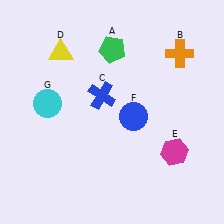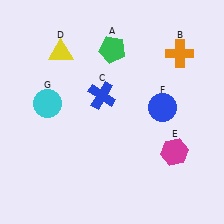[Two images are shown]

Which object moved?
The blue circle (F) moved right.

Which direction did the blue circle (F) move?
The blue circle (F) moved right.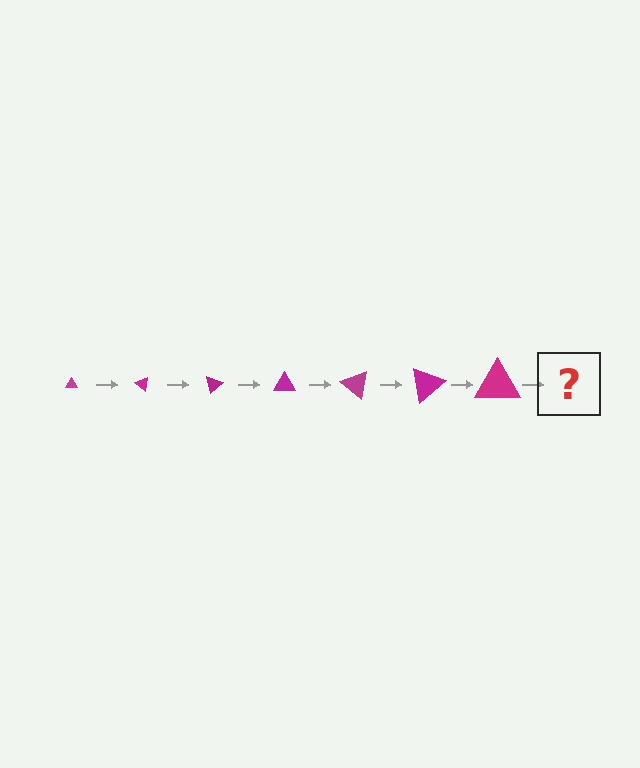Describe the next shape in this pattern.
It should be a triangle, larger than the previous one and rotated 280 degrees from the start.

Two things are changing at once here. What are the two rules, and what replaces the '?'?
The two rules are that the triangle grows larger each step and it rotates 40 degrees each step. The '?' should be a triangle, larger than the previous one and rotated 280 degrees from the start.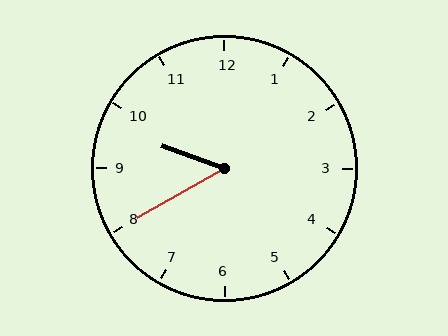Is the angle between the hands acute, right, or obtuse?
It is acute.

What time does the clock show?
9:40.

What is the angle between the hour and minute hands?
Approximately 50 degrees.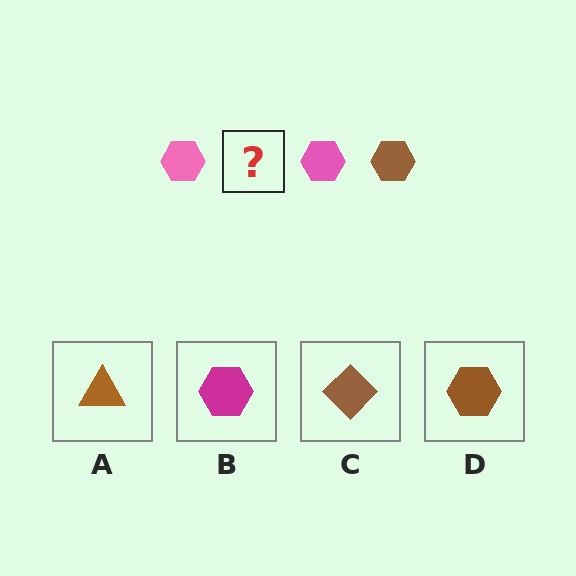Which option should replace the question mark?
Option D.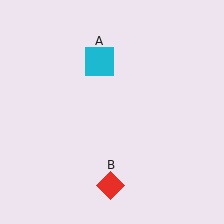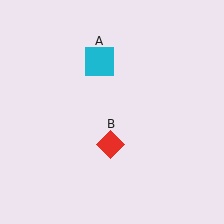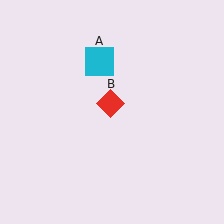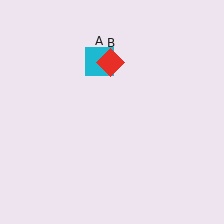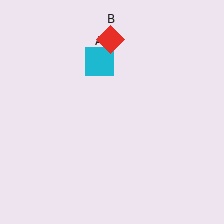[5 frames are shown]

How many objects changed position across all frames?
1 object changed position: red diamond (object B).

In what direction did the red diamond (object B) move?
The red diamond (object B) moved up.